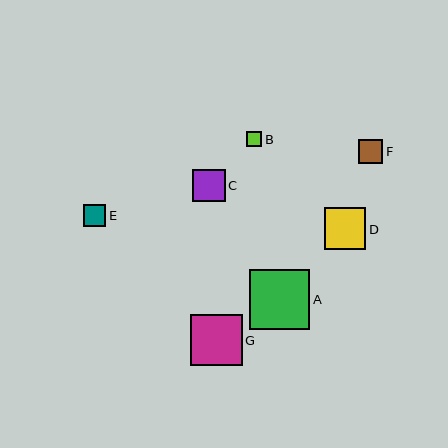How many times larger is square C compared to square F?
Square C is approximately 1.3 times the size of square F.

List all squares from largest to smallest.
From largest to smallest: A, G, D, C, F, E, B.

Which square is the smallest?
Square B is the smallest with a size of approximately 16 pixels.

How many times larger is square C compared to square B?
Square C is approximately 2.1 times the size of square B.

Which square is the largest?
Square A is the largest with a size of approximately 60 pixels.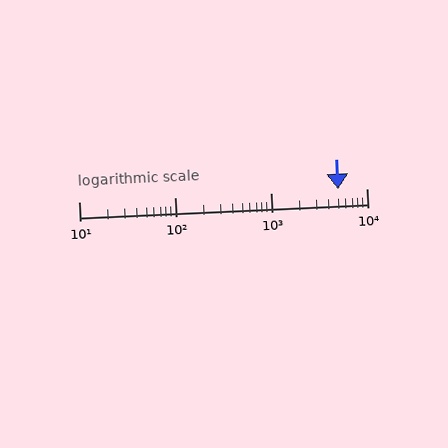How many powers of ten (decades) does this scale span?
The scale spans 3 decades, from 10 to 10000.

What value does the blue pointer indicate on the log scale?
The pointer indicates approximately 5100.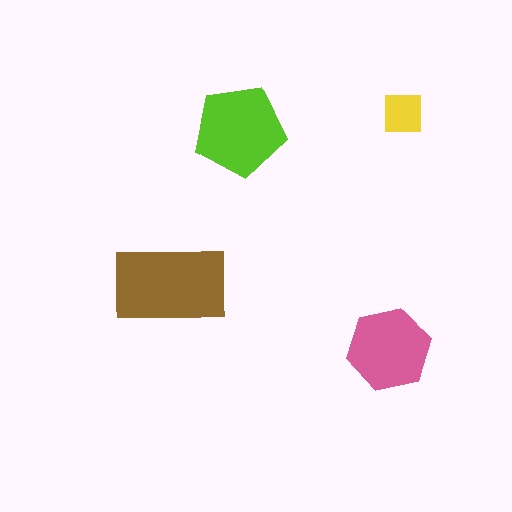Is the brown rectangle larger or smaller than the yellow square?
Larger.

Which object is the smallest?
The yellow square.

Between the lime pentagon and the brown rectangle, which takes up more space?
The brown rectangle.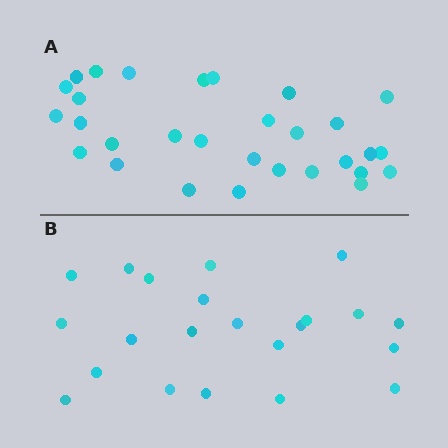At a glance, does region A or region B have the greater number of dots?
Region A (the top region) has more dots.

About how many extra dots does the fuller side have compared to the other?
Region A has roughly 8 or so more dots than region B.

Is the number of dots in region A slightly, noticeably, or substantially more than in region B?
Region A has noticeably more, but not dramatically so. The ratio is roughly 1.4 to 1.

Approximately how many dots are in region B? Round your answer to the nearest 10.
About 20 dots. (The exact count is 22, which rounds to 20.)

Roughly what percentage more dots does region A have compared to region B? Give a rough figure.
About 35% more.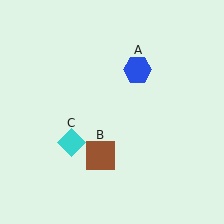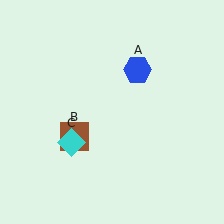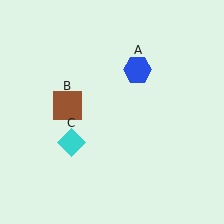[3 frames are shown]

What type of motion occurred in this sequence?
The brown square (object B) rotated clockwise around the center of the scene.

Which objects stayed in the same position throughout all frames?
Blue hexagon (object A) and cyan diamond (object C) remained stationary.